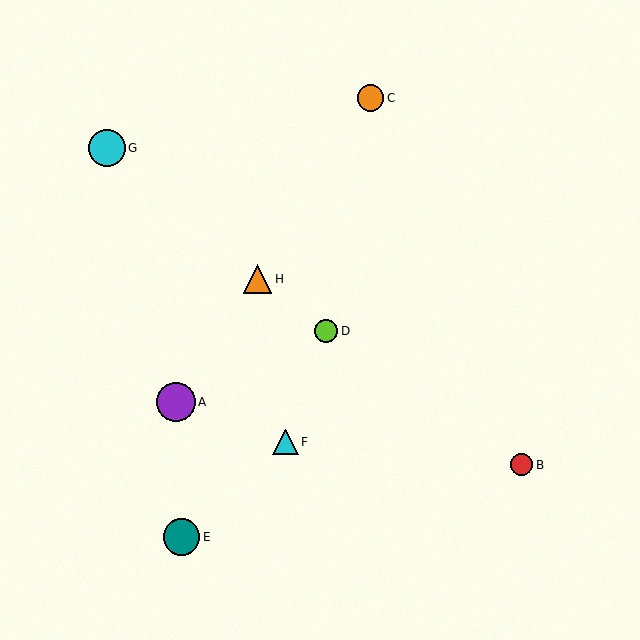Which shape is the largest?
The purple circle (labeled A) is the largest.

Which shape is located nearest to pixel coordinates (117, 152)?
The cyan circle (labeled G) at (107, 148) is nearest to that location.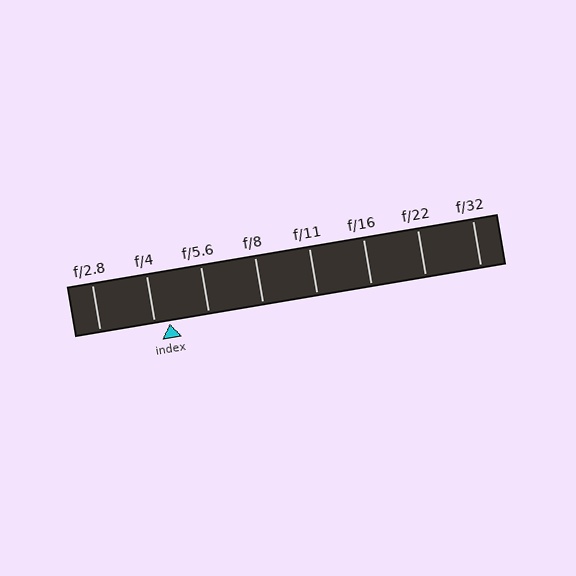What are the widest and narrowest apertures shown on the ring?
The widest aperture shown is f/2.8 and the narrowest is f/32.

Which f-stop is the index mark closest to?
The index mark is closest to f/4.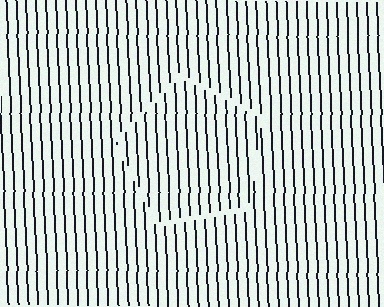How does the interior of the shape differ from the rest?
The interior of the shape contains the same grating, shifted by half a period — the contour is defined by the phase discontinuity where line-ends from the inner and outer gratings abut.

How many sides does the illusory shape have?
5 sides — the line-ends trace a pentagon.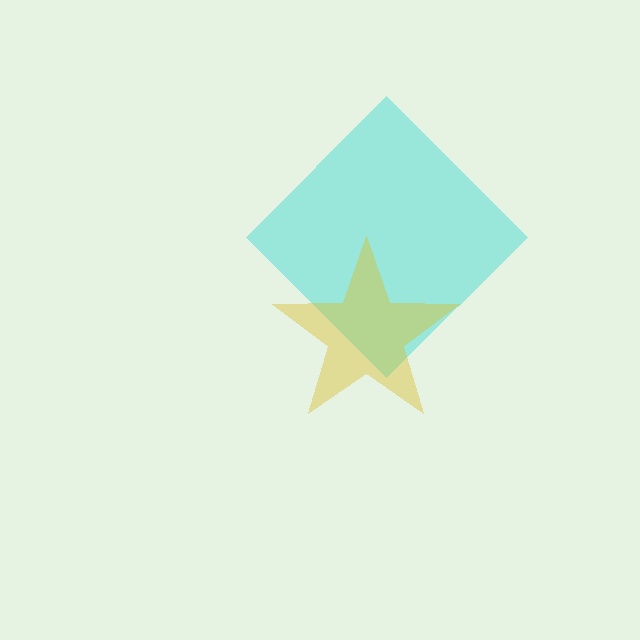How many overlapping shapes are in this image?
There are 2 overlapping shapes in the image.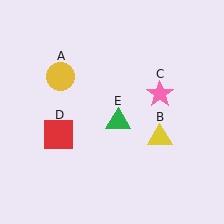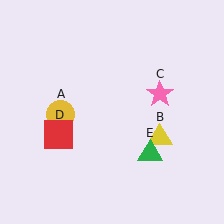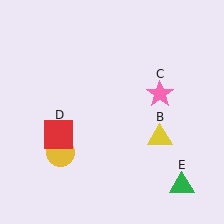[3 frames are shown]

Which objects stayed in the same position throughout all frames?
Yellow triangle (object B) and pink star (object C) and red square (object D) remained stationary.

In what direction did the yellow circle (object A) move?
The yellow circle (object A) moved down.